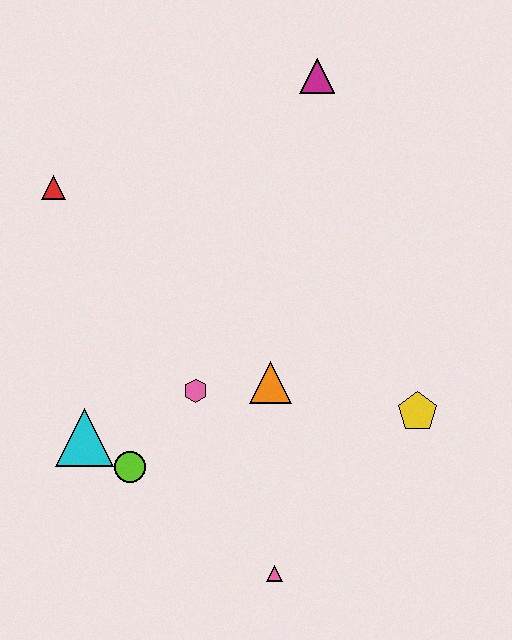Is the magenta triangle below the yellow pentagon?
No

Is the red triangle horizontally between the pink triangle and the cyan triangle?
No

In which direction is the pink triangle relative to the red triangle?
The pink triangle is below the red triangle.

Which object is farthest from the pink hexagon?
The magenta triangle is farthest from the pink hexagon.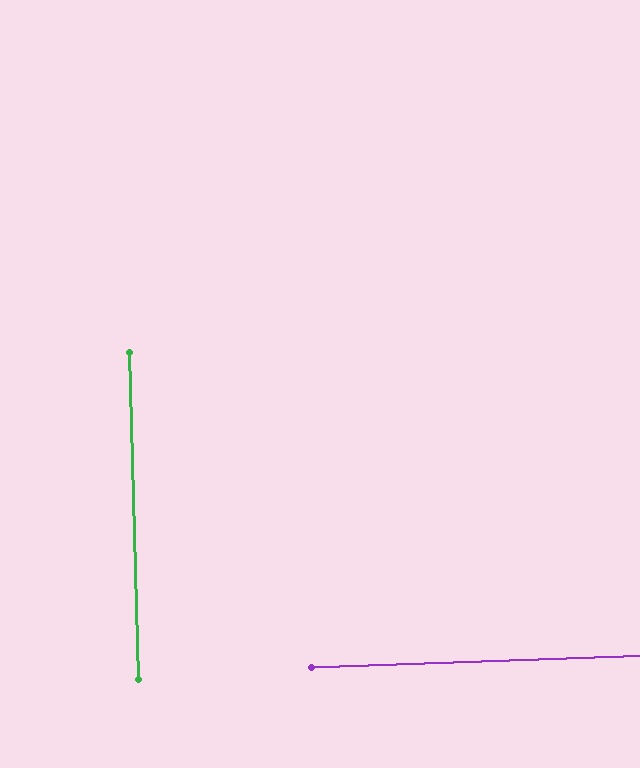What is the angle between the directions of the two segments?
Approximately 89 degrees.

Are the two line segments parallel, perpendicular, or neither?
Perpendicular — they meet at approximately 89°.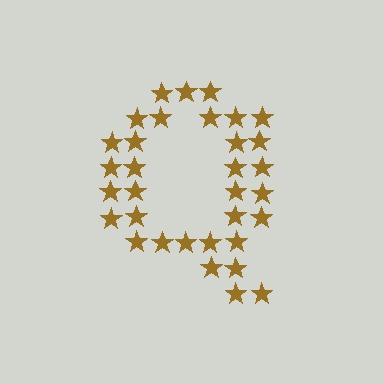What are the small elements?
The small elements are stars.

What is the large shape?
The large shape is the letter Q.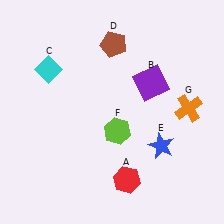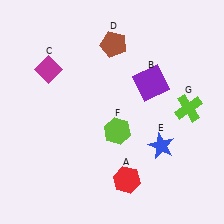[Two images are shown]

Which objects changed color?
C changed from cyan to magenta. G changed from orange to lime.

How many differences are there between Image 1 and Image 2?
There are 2 differences between the two images.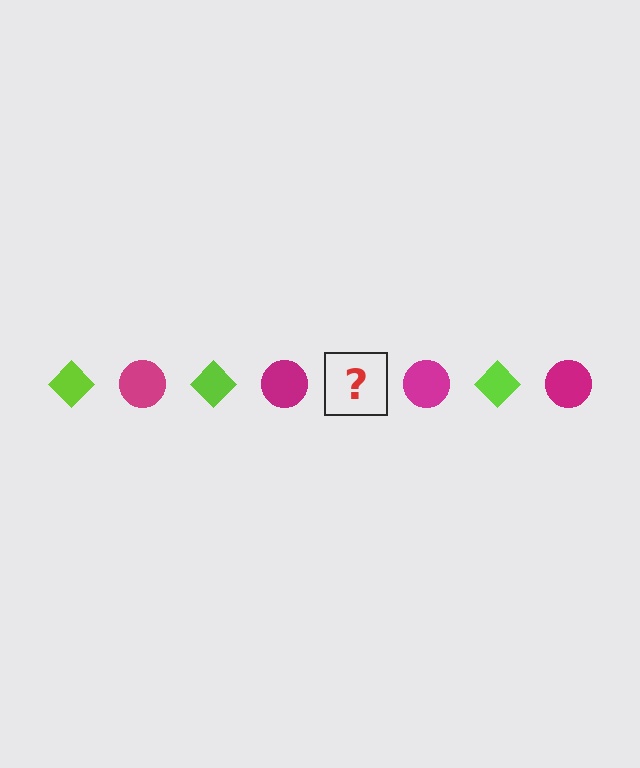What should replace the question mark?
The question mark should be replaced with a lime diamond.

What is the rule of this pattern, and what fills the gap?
The rule is that the pattern alternates between lime diamond and magenta circle. The gap should be filled with a lime diamond.